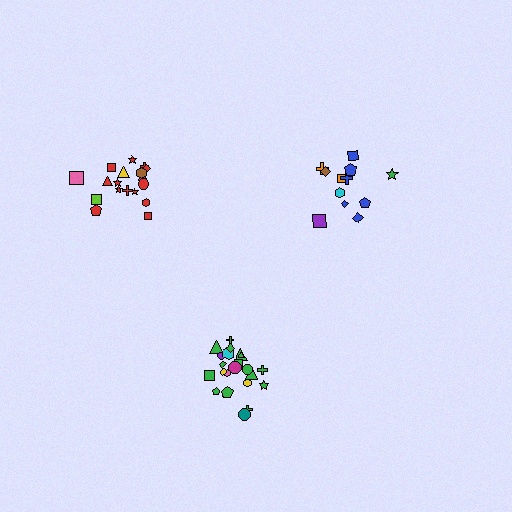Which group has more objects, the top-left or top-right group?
The top-left group.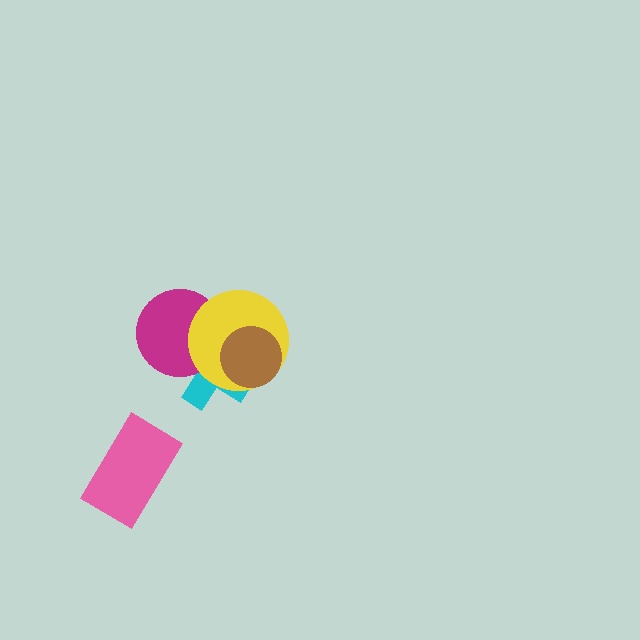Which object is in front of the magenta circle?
The yellow circle is in front of the magenta circle.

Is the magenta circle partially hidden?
Yes, it is partially covered by another shape.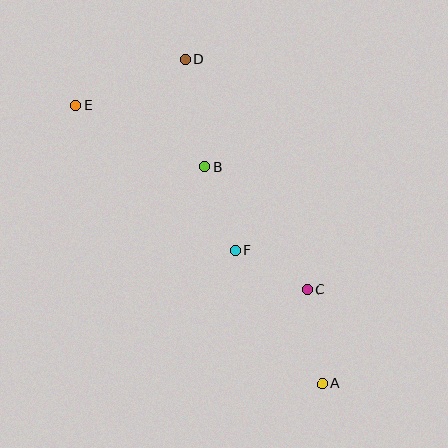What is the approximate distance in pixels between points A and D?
The distance between A and D is approximately 352 pixels.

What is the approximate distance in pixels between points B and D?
The distance between B and D is approximately 109 pixels.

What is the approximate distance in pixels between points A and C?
The distance between A and C is approximately 96 pixels.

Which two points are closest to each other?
Points C and F are closest to each other.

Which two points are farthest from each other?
Points A and E are farthest from each other.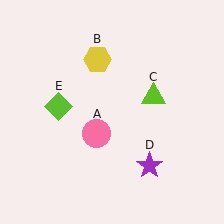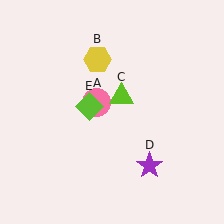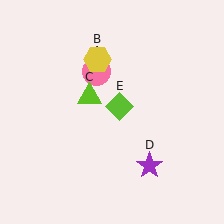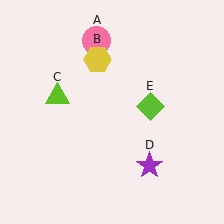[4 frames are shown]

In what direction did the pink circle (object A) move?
The pink circle (object A) moved up.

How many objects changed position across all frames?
3 objects changed position: pink circle (object A), lime triangle (object C), lime diamond (object E).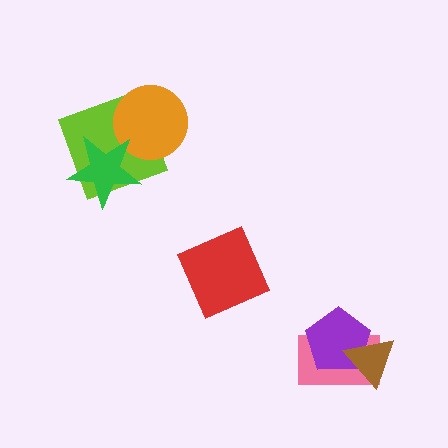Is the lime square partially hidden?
Yes, it is partially covered by another shape.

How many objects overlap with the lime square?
2 objects overlap with the lime square.